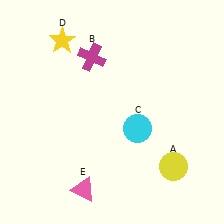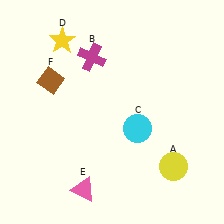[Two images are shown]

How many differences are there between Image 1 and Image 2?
There is 1 difference between the two images.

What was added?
A brown diamond (F) was added in Image 2.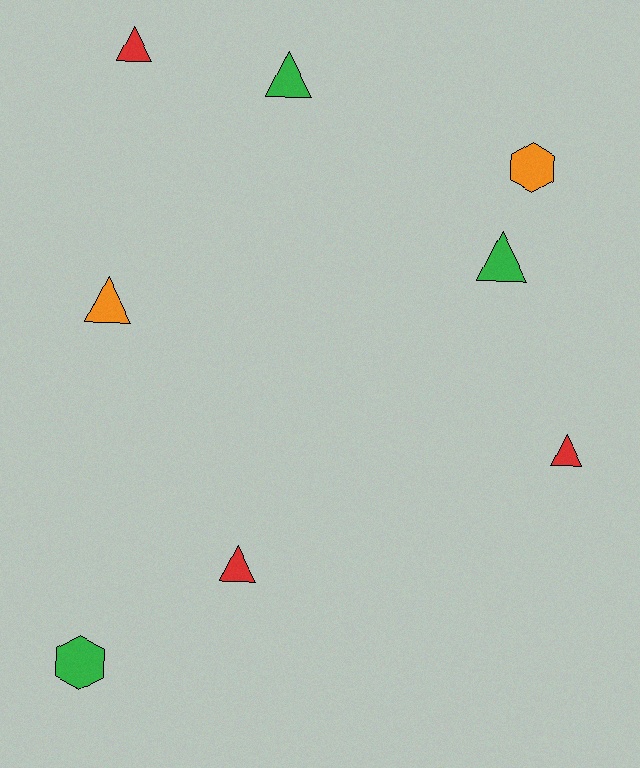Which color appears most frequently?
Red, with 3 objects.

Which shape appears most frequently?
Triangle, with 6 objects.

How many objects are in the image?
There are 8 objects.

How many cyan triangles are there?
There are no cyan triangles.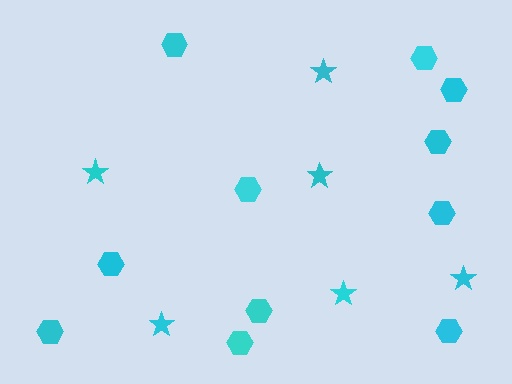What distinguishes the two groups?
There are 2 groups: one group of stars (6) and one group of hexagons (11).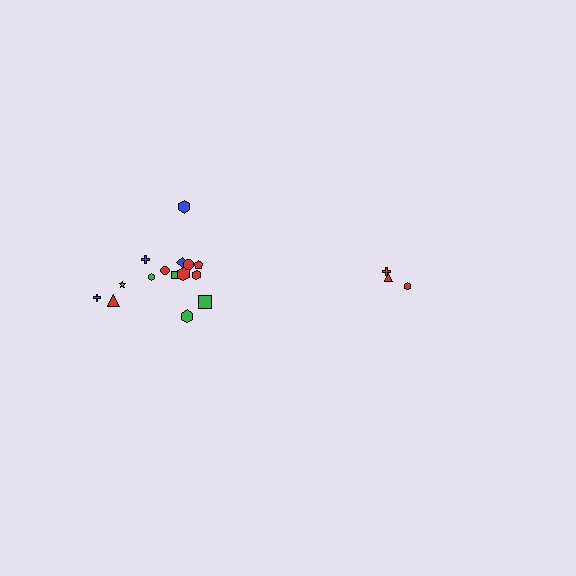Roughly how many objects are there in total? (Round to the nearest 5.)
Roughly 20 objects in total.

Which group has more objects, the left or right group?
The left group.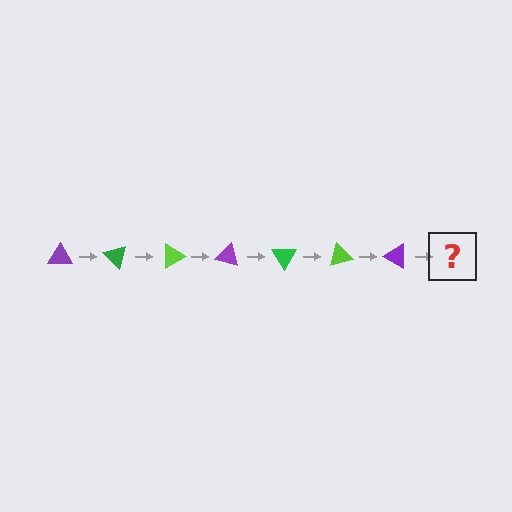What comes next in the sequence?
The next element should be a green triangle, rotated 315 degrees from the start.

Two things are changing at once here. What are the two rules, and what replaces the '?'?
The two rules are that it rotates 45 degrees each step and the color cycles through purple, green, and lime. The '?' should be a green triangle, rotated 315 degrees from the start.